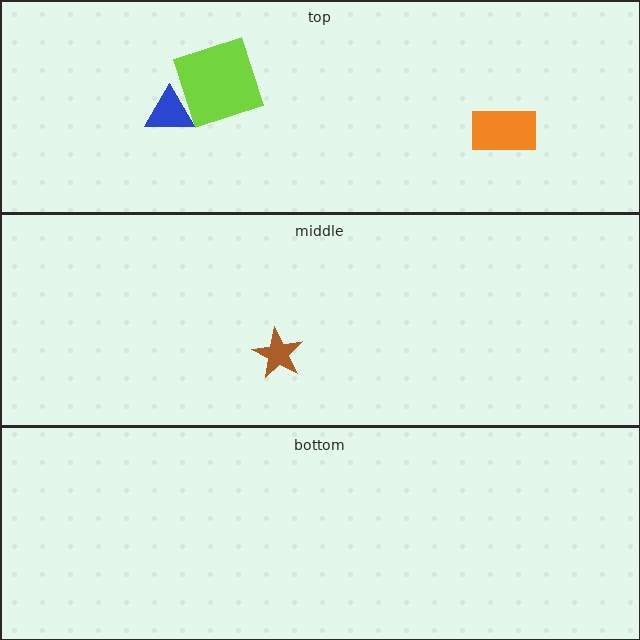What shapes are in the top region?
The orange rectangle, the lime square, the blue triangle.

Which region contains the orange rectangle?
The top region.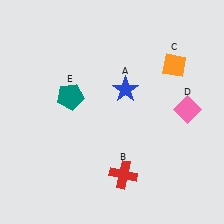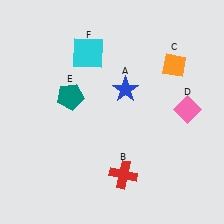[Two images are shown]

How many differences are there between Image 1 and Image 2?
There is 1 difference between the two images.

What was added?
A cyan square (F) was added in Image 2.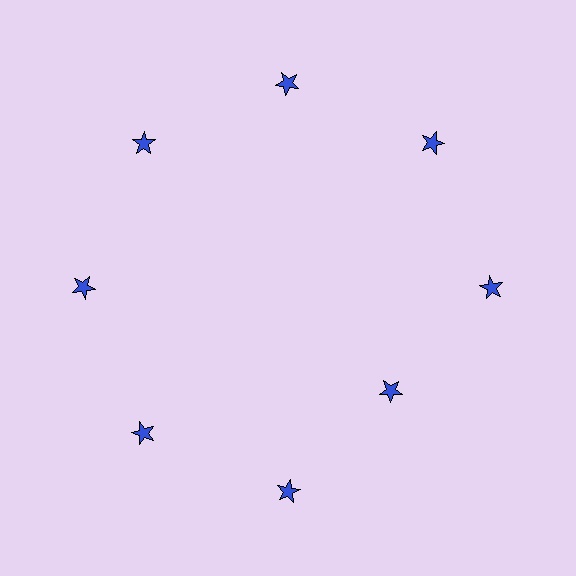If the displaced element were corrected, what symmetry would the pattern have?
It would have 8-fold rotational symmetry — the pattern would map onto itself every 45 degrees.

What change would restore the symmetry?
The symmetry would be restored by moving it outward, back onto the ring so that all 8 stars sit at equal angles and equal distance from the center.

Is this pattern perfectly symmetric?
No. The 8 blue stars are arranged in a ring, but one element near the 4 o'clock position is pulled inward toward the center, breaking the 8-fold rotational symmetry.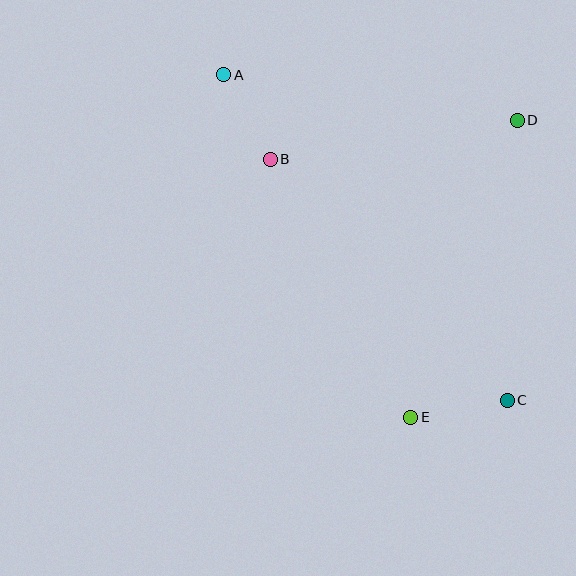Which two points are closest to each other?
Points A and B are closest to each other.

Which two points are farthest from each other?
Points A and C are farthest from each other.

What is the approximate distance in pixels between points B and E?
The distance between B and E is approximately 294 pixels.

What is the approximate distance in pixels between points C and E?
The distance between C and E is approximately 98 pixels.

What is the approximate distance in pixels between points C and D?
The distance between C and D is approximately 280 pixels.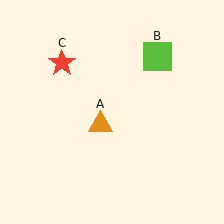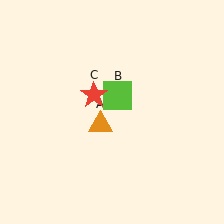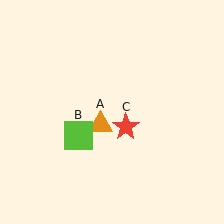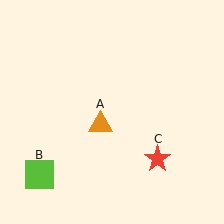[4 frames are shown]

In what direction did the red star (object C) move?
The red star (object C) moved down and to the right.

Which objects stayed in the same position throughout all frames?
Orange triangle (object A) remained stationary.